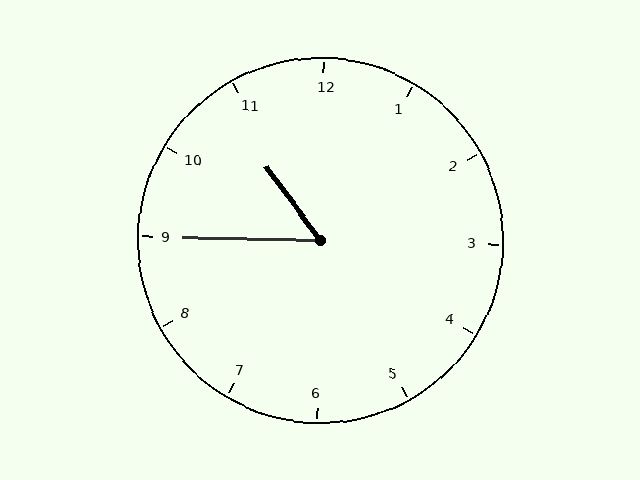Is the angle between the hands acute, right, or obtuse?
It is acute.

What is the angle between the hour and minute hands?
Approximately 52 degrees.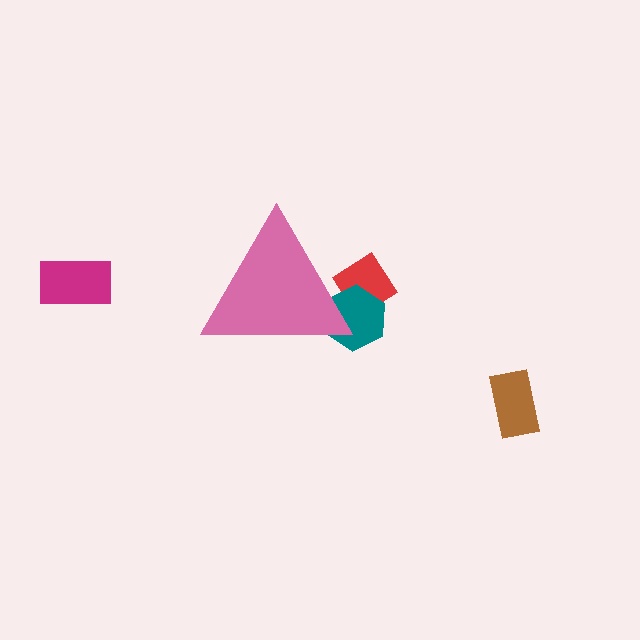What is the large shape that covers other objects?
A pink triangle.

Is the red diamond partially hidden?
Yes, the red diamond is partially hidden behind the pink triangle.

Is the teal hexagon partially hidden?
Yes, the teal hexagon is partially hidden behind the pink triangle.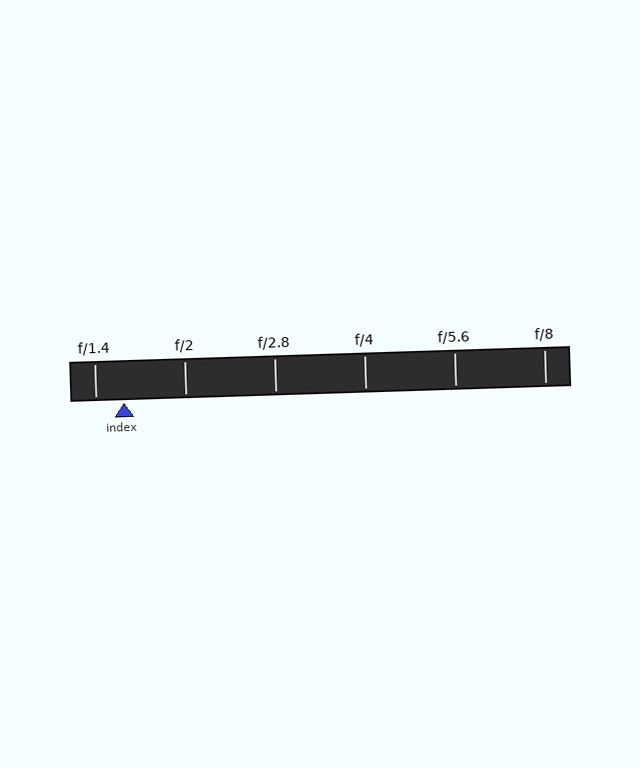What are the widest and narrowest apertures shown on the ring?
The widest aperture shown is f/1.4 and the narrowest is f/8.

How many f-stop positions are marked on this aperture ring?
There are 6 f-stop positions marked.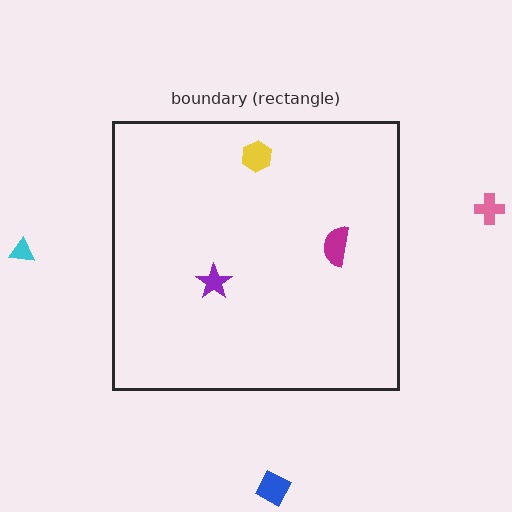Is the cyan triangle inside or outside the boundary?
Outside.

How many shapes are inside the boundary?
3 inside, 3 outside.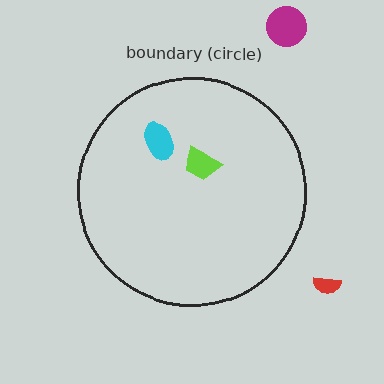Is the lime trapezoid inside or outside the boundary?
Inside.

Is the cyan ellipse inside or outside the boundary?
Inside.